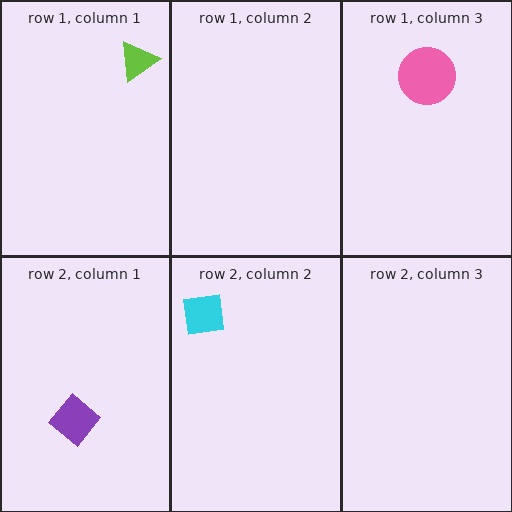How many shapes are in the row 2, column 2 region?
1.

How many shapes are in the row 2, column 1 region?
1.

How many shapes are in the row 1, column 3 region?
1.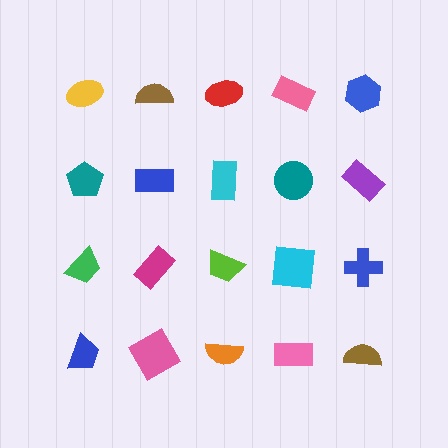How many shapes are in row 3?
5 shapes.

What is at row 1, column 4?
A pink rectangle.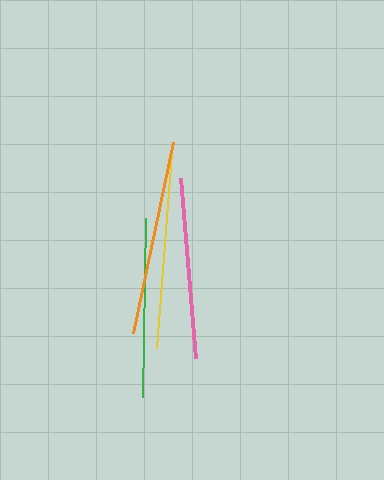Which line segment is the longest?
The yellow line is the longest at approximately 196 pixels.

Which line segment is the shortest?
The green line is the shortest at approximately 179 pixels.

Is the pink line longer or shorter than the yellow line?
The yellow line is longer than the pink line.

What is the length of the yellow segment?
The yellow segment is approximately 196 pixels long.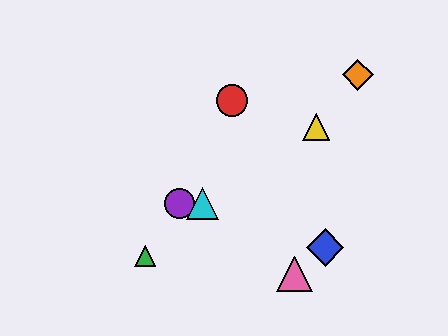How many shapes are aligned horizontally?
2 shapes (the purple circle, the cyan triangle) are aligned horizontally.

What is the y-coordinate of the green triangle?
The green triangle is at y≈256.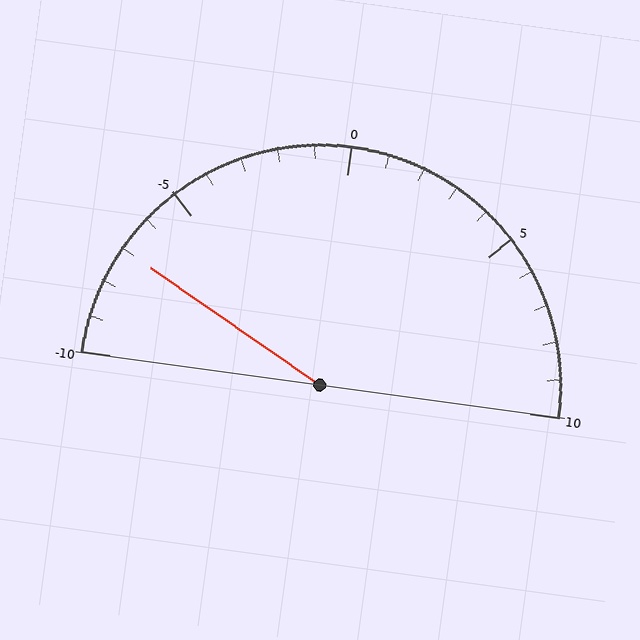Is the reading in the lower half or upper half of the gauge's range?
The reading is in the lower half of the range (-10 to 10).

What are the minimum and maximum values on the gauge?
The gauge ranges from -10 to 10.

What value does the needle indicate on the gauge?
The needle indicates approximately -7.